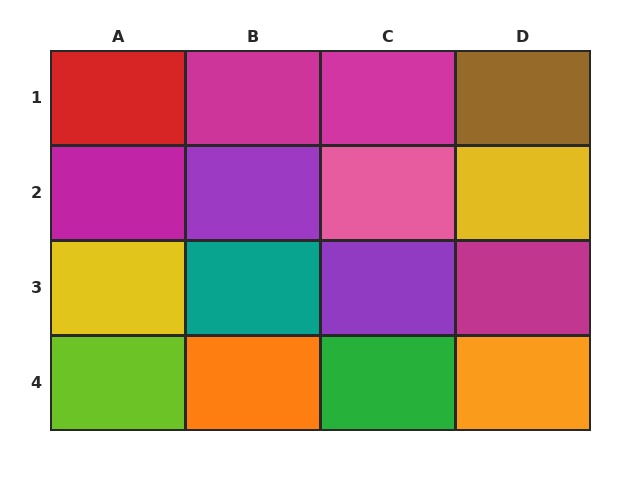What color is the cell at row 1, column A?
Red.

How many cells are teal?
1 cell is teal.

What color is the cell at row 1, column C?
Magenta.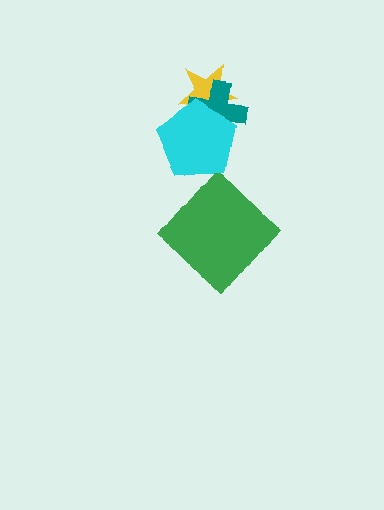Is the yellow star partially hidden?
Yes, it is partially covered by another shape.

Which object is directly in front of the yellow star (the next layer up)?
The teal cross is directly in front of the yellow star.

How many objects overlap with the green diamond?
0 objects overlap with the green diamond.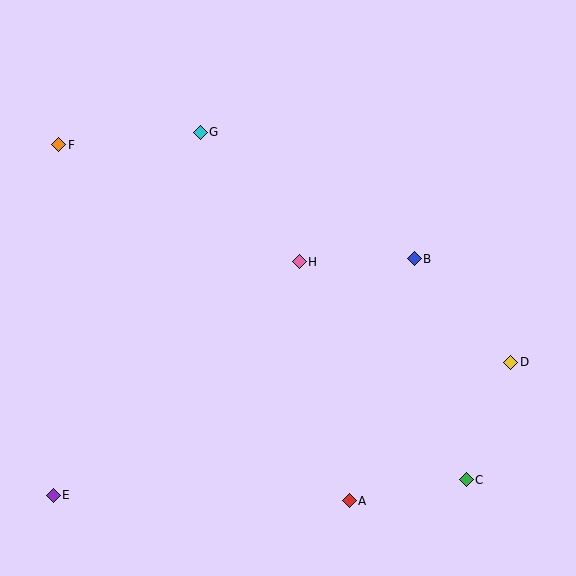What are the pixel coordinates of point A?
Point A is at (349, 501).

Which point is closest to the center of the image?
Point H at (299, 262) is closest to the center.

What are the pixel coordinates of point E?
Point E is at (53, 495).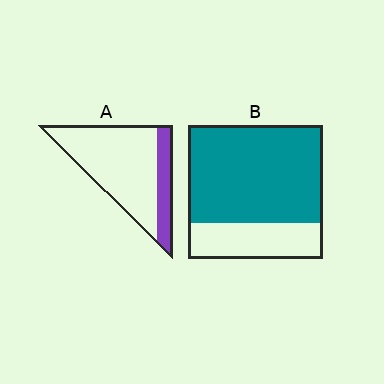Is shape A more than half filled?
No.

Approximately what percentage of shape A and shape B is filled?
A is approximately 20% and B is approximately 75%.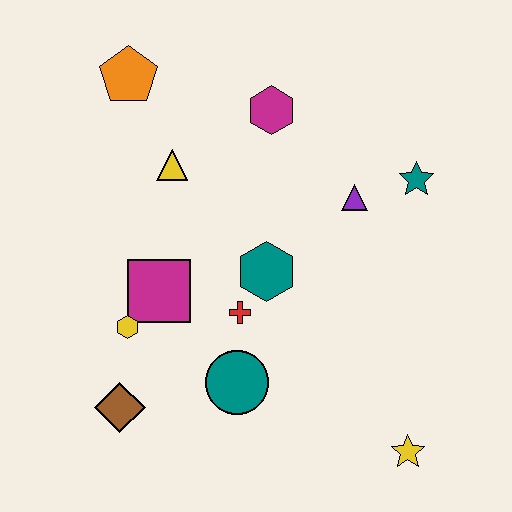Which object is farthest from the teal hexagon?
The orange pentagon is farthest from the teal hexagon.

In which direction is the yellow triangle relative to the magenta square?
The yellow triangle is above the magenta square.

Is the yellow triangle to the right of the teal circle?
No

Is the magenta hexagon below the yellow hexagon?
No